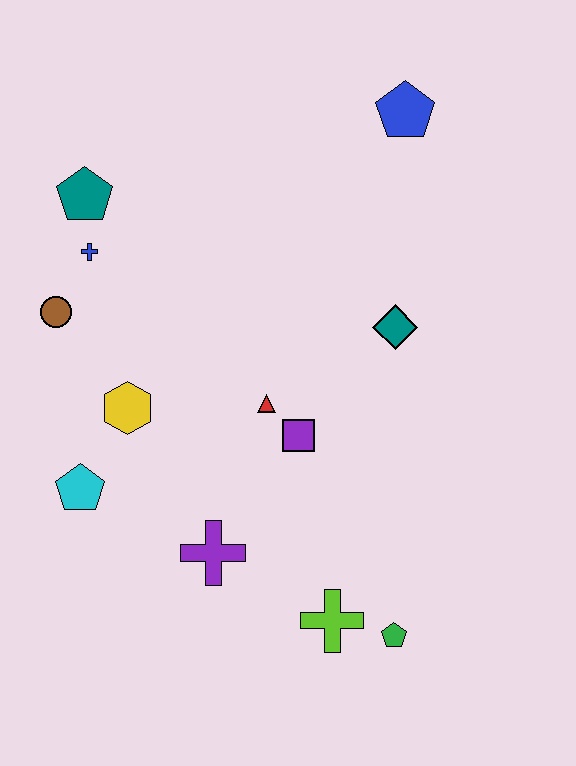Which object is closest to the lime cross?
The green pentagon is closest to the lime cross.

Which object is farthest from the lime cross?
The blue pentagon is farthest from the lime cross.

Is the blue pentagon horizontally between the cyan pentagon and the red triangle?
No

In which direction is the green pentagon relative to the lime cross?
The green pentagon is to the right of the lime cross.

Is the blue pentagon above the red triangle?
Yes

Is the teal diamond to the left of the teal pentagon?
No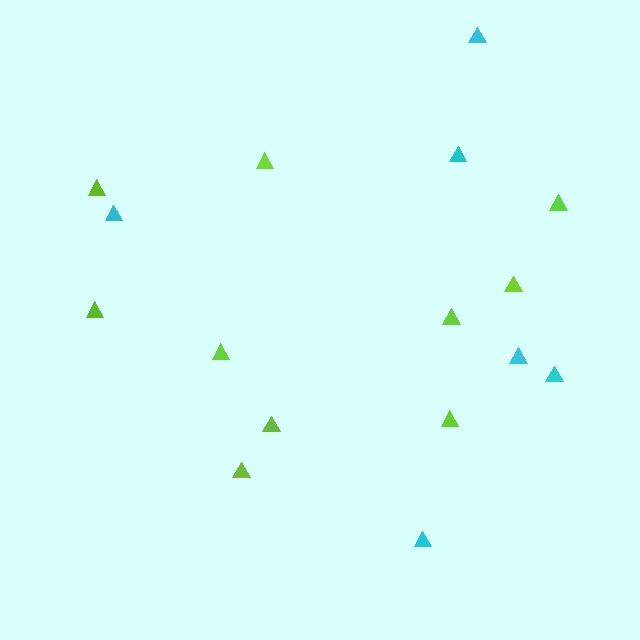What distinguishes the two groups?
There are 2 groups: one group of cyan triangles (6) and one group of lime triangles (10).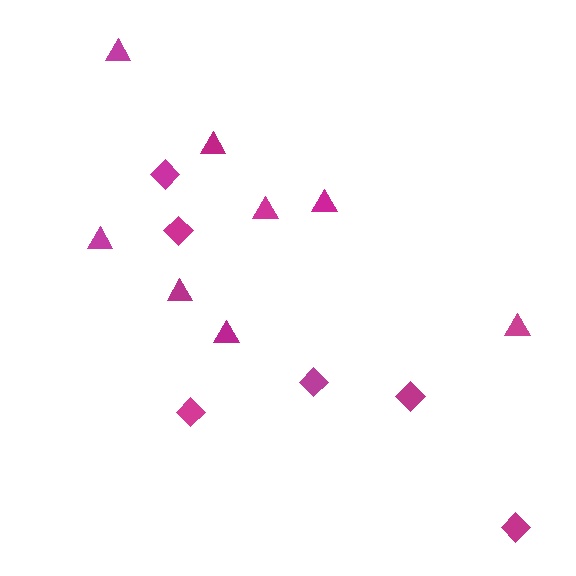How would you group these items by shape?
There are 2 groups: one group of diamonds (6) and one group of triangles (8).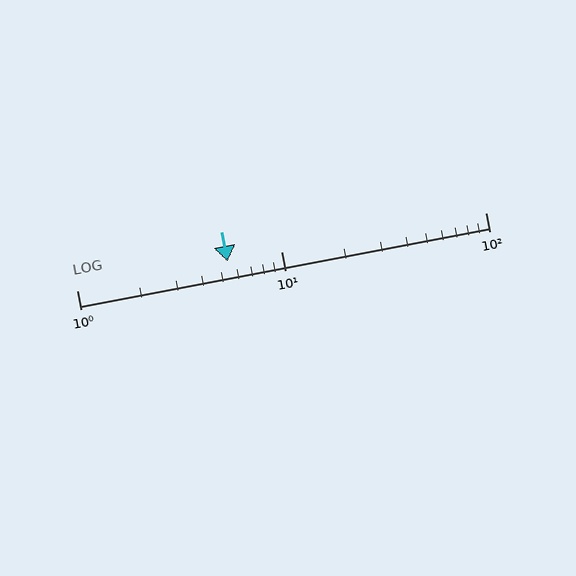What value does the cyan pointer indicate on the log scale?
The pointer indicates approximately 5.5.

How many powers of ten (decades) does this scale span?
The scale spans 2 decades, from 1 to 100.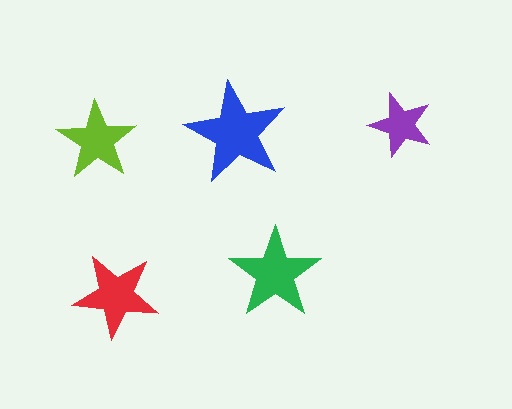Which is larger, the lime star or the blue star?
The blue one.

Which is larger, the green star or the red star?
The green one.